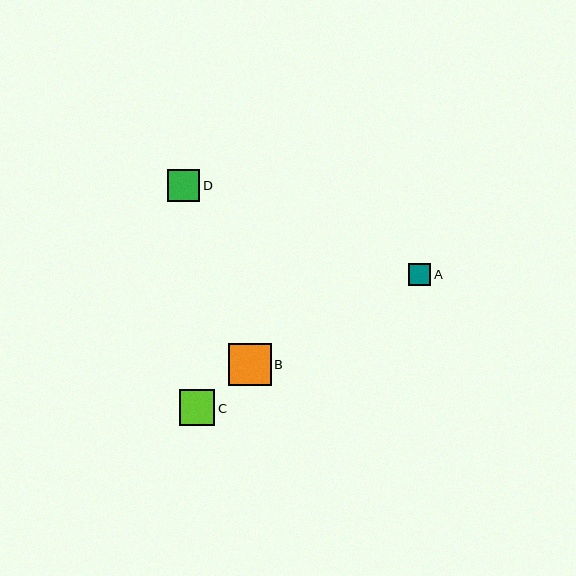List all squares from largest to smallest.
From largest to smallest: B, C, D, A.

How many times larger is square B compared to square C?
Square B is approximately 1.2 times the size of square C.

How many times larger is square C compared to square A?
Square C is approximately 1.6 times the size of square A.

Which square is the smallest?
Square A is the smallest with a size of approximately 22 pixels.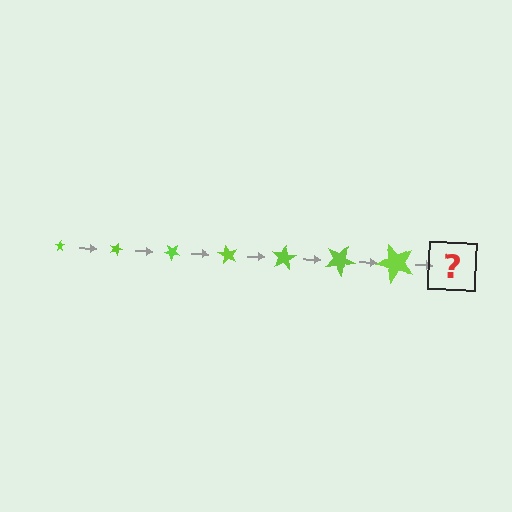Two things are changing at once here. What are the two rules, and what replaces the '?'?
The two rules are that the star grows larger each step and it rotates 20 degrees each step. The '?' should be a star, larger than the previous one and rotated 140 degrees from the start.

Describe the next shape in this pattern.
It should be a star, larger than the previous one and rotated 140 degrees from the start.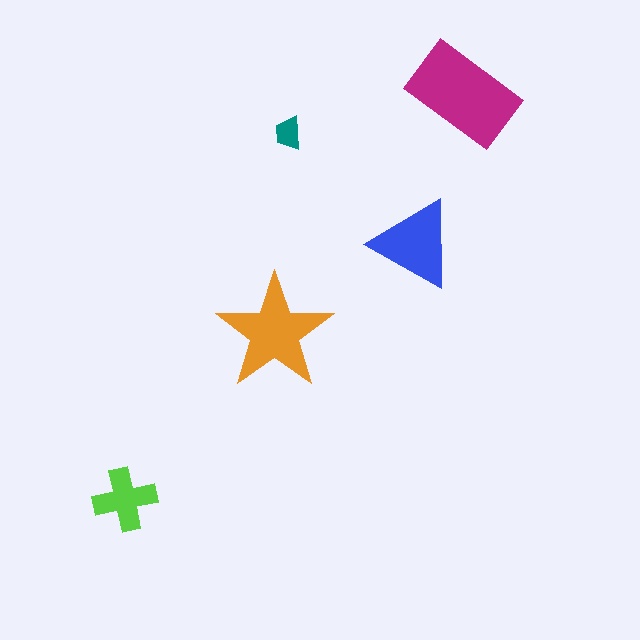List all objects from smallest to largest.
The teal trapezoid, the lime cross, the blue triangle, the orange star, the magenta rectangle.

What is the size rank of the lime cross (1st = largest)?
4th.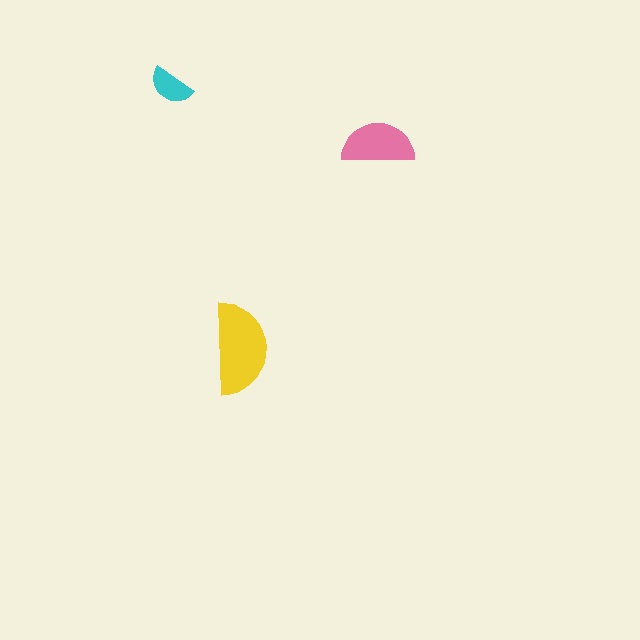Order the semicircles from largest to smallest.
the yellow one, the pink one, the cyan one.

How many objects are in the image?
There are 3 objects in the image.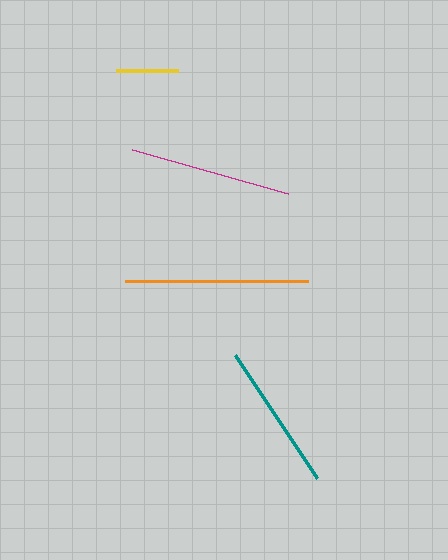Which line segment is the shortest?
The yellow line is the shortest at approximately 63 pixels.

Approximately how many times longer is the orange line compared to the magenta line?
The orange line is approximately 1.1 times the length of the magenta line.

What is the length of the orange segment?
The orange segment is approximately 183 pixels long.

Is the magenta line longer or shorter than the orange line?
The orange line is longer than the magenta line.